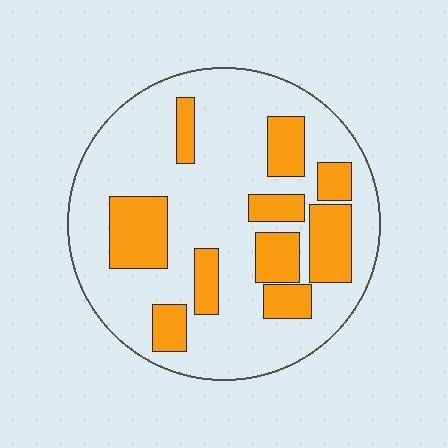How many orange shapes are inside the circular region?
10.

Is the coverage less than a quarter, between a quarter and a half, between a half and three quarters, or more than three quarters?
Between a quarter and a half.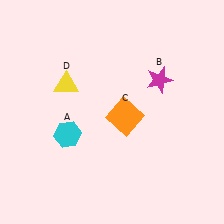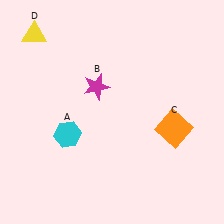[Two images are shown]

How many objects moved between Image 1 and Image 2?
3 objects moved between the two images.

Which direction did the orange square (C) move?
The orange square (C) moved right.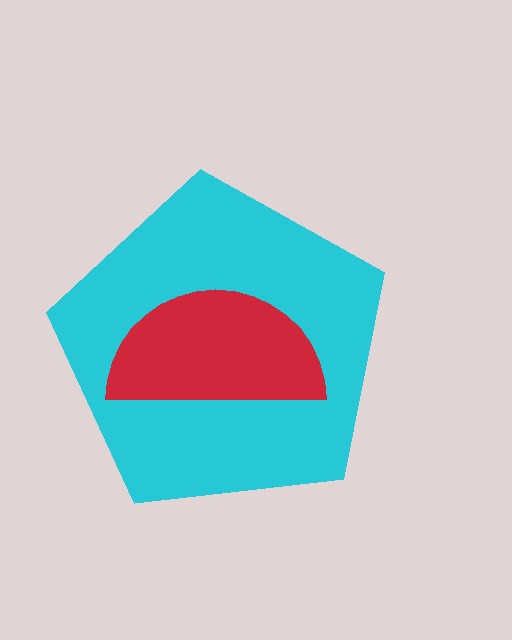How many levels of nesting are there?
2.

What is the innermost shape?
The red semicircle.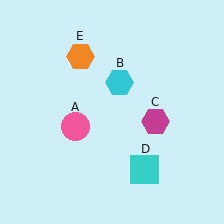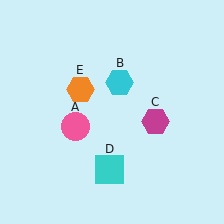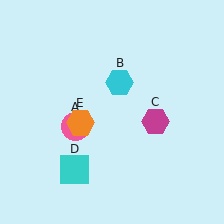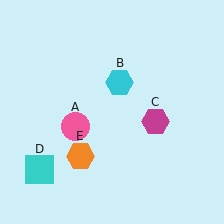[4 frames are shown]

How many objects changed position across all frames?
2 objects changed position: cyan square (object D), orange hexagon (object E).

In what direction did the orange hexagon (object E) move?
The orange hexagon (object E) moved down.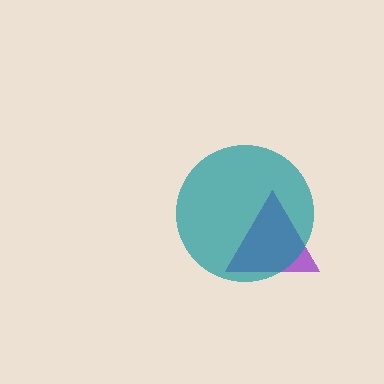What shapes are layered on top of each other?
The layered shapes are: a purple triangle, a teal circle.